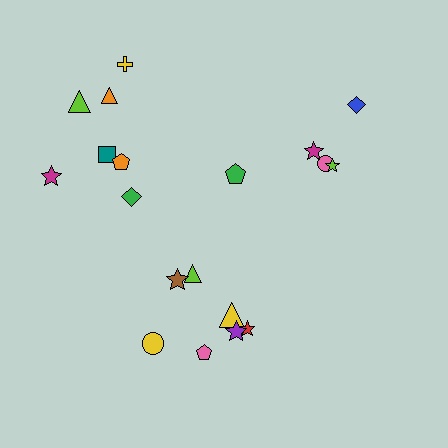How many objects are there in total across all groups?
There are 19 objects.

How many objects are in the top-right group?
There are 5 objects.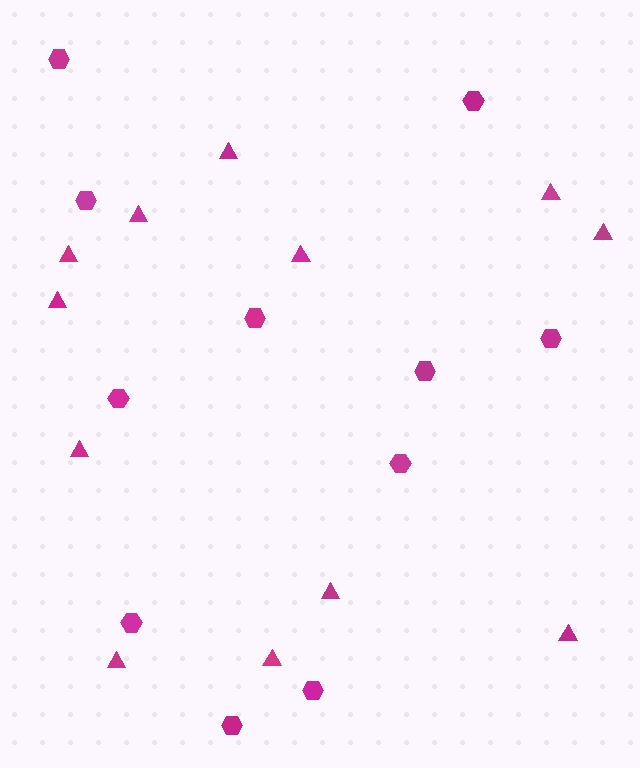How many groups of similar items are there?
There are 2 groups: one group of hexagons (11) and one group of triangles (12).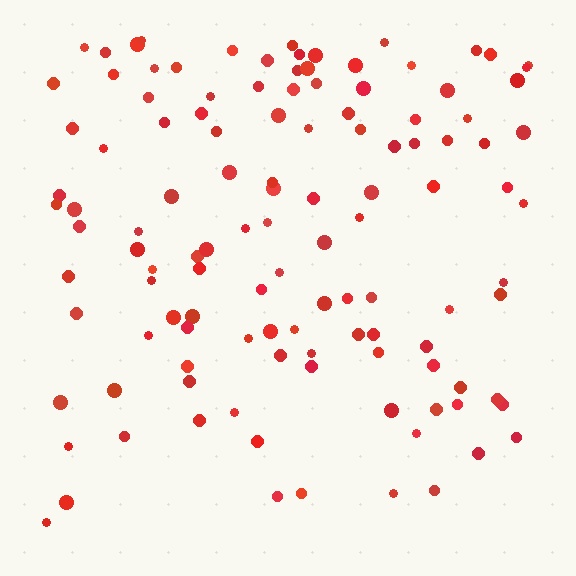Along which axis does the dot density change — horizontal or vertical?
Vertical.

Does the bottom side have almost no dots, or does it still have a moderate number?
Still a moderate number, just noticeably fewer than the top.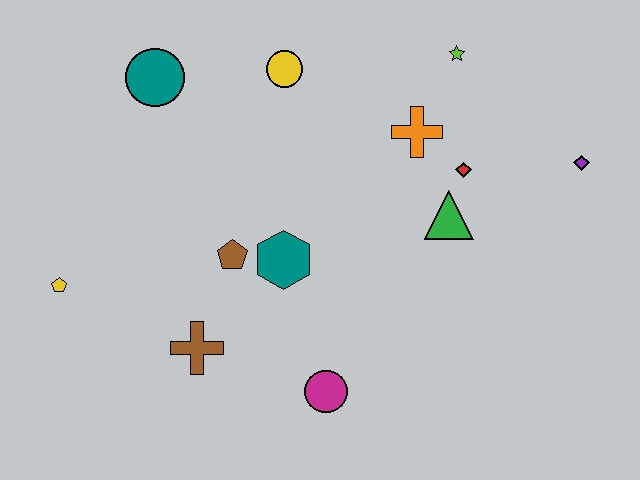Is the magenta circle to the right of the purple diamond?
No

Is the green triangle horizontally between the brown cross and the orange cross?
No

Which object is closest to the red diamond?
The green triangle is closest to the red diamond.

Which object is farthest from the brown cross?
The purple diamond is farthest from the brown cross.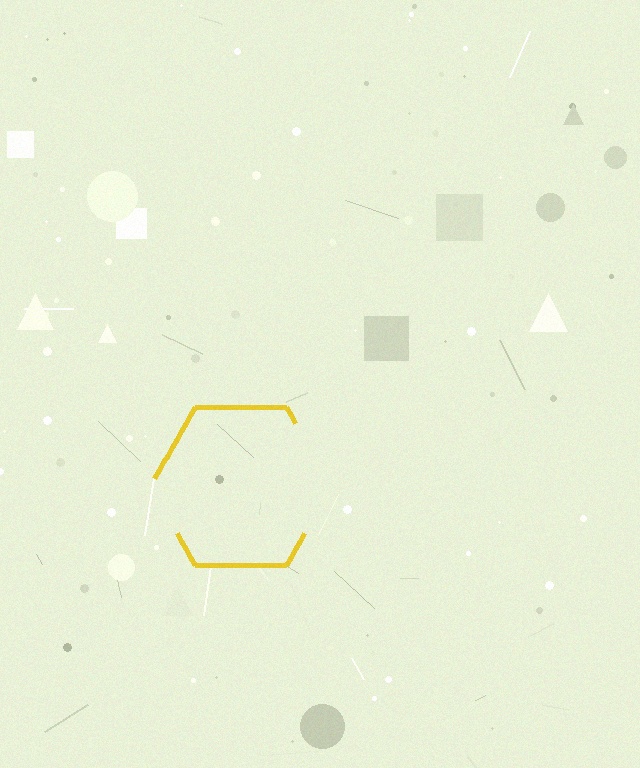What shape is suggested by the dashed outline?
The dashed outline suggests a hexagon.